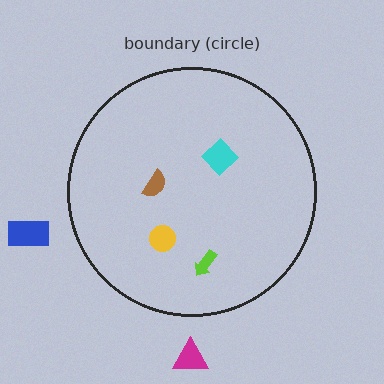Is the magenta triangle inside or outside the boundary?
Outside.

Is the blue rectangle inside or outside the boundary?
Outside.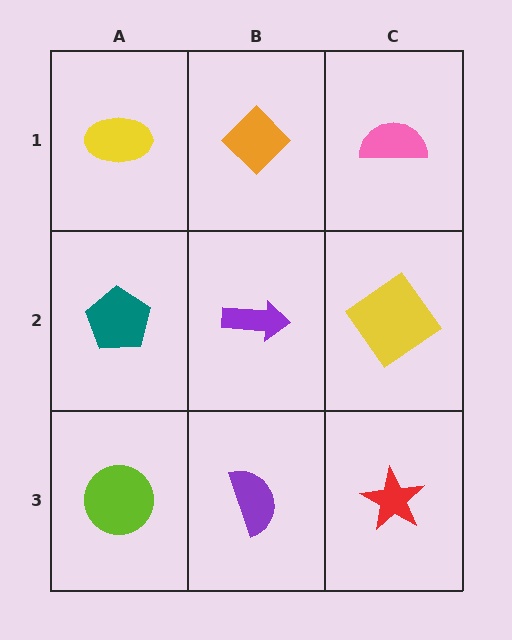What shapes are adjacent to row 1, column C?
A yellow diamond (row 2, column C), an orange diamond (row 1, column B).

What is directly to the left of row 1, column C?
An orange diamond.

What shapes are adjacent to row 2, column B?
An orange diamond (row 1, column B), a purple semicircle (row 3, column B), a teal pentagon (row 2, column A), a yellow diamond (row 2, column C).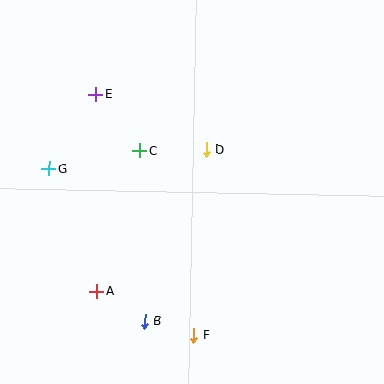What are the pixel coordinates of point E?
Point E is at (96, 95).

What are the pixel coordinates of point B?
Point B is at (145, 321).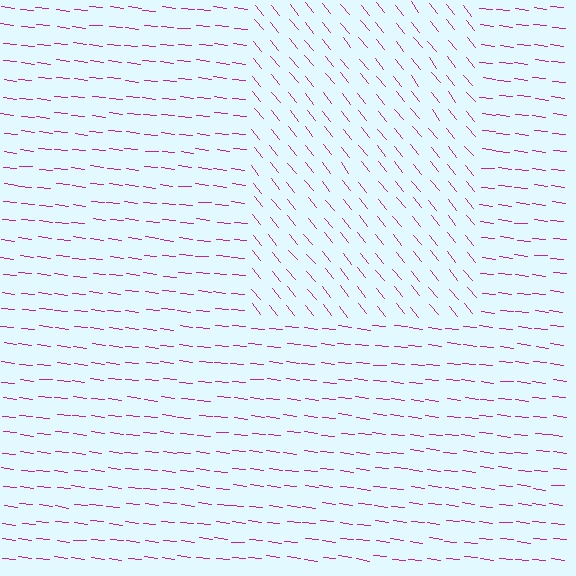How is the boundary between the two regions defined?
The boundary is defined purely by a change in line orientation (approximately 45 degrees difference). All lines are the same color and thickness.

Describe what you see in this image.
The image is filled with small magenta line segments. A rectangle region in the image has lines oriented differently from the surrounding lines, creating a visible texture boundary.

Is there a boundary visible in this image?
Yes, there is a texture boundary formed by a change in line orientation.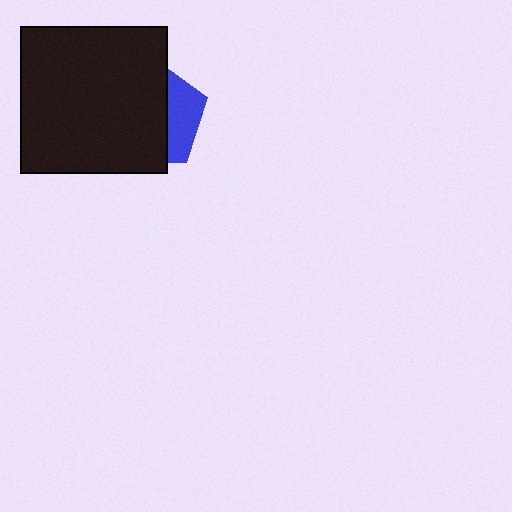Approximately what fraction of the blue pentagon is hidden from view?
Roughly 69% of the blue pentagon is hidden behind the black square.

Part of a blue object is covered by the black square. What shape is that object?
It is a pentagon.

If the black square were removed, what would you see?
You would see the complete blue pentagon.